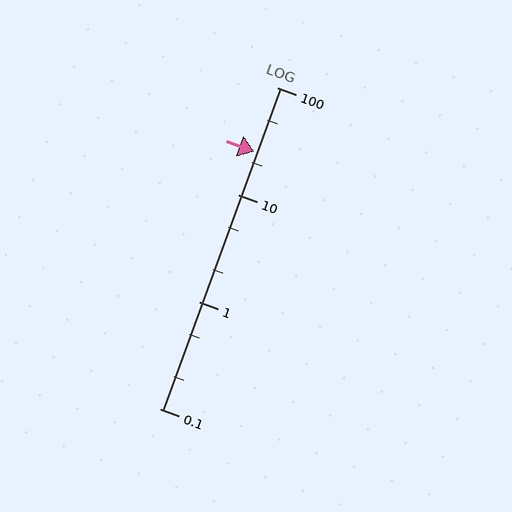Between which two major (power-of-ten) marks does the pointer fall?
The pointer is between 10 and 100.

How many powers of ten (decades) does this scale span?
The scale spans 3 decades, from 0.1 to 100.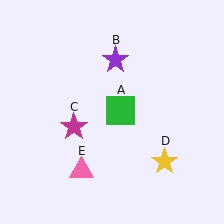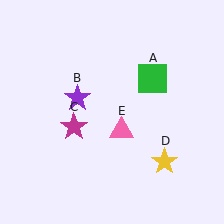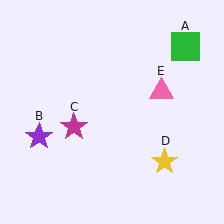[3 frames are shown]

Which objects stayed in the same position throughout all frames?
Magenta star (object C) and yellow star (object D) remained stationary.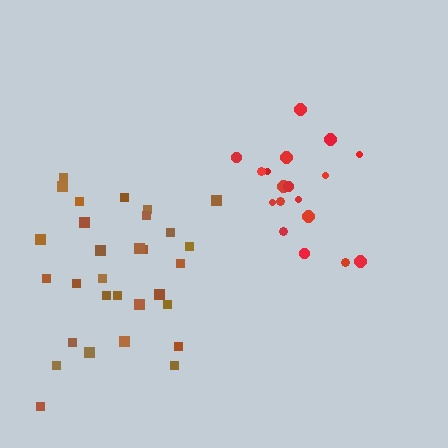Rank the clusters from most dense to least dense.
red, brown.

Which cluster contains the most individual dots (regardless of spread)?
Brown (30).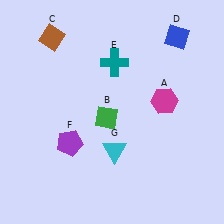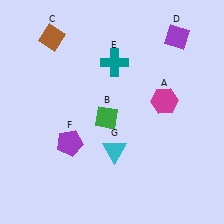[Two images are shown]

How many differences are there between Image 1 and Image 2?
There is 1 difference between the two images.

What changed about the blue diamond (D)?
In Image 1, D is blue. In Image 2, it changed to purple.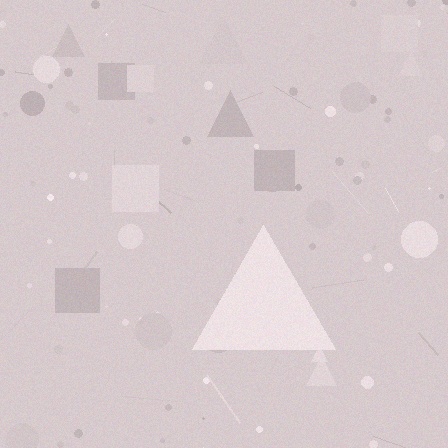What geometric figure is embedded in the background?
A triangle is embedded in the background.